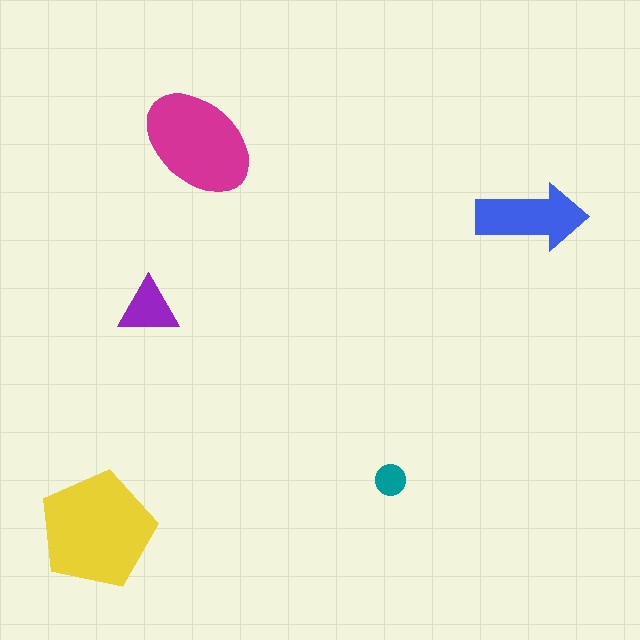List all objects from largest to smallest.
The yellow pentagon, the magenta ellipse, the blue arrow, the purple triangle, the teal circle.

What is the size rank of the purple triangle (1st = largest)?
4th.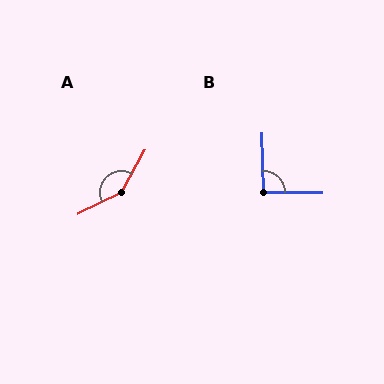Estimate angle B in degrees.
Approximately 92 degrees.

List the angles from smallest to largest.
B (92°), A (146°).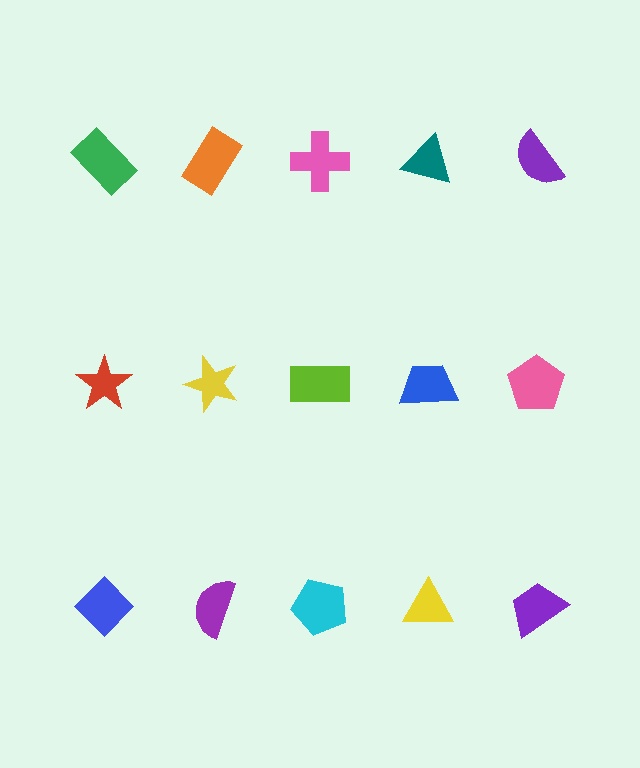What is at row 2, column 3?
A lime rectangle.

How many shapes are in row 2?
5 shapes.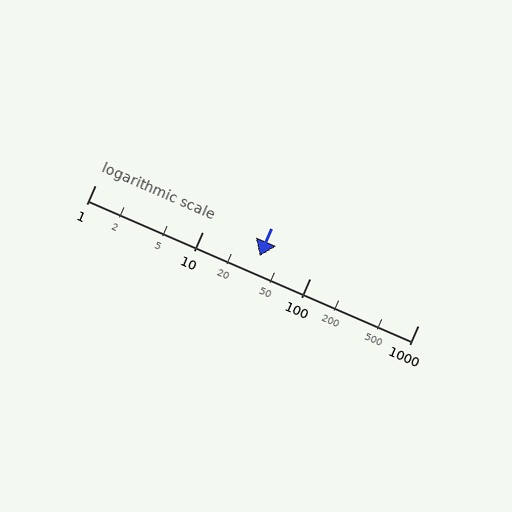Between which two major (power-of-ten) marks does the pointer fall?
The pointer is between 10 and 100.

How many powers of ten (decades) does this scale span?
The scale spans 3 decades, from 1 to 1000.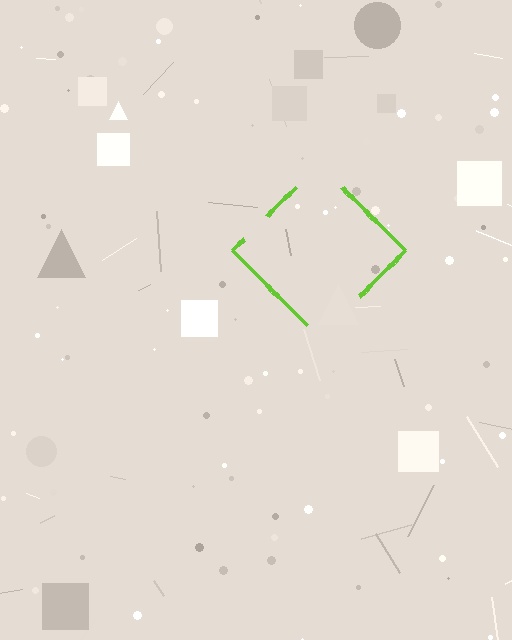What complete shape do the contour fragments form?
The contour fragments form a diamond.